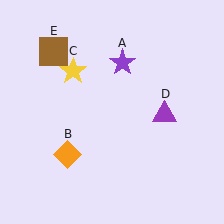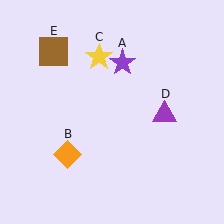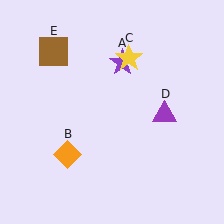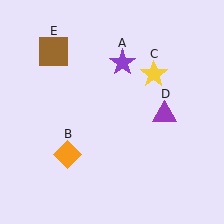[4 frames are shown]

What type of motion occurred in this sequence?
The yellow star (object C) rotated clockwise around the center of the scene.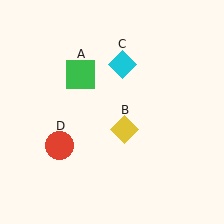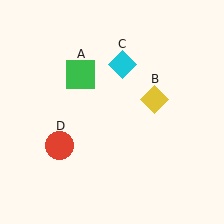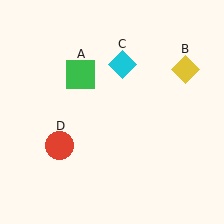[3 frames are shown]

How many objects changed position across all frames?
1 object changed position: yellow diamond (object B).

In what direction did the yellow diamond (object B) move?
The yellow diamond (object B) moved up and to the right.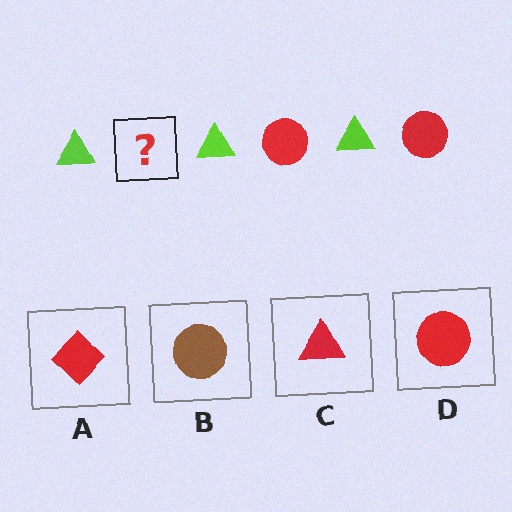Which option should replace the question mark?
Option D.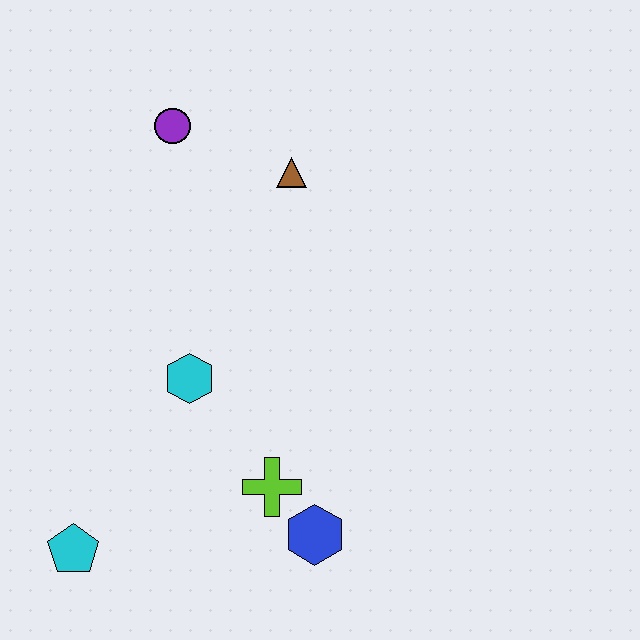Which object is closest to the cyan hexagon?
The lime cross is closest to the cyan hexagon.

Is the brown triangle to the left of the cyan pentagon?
No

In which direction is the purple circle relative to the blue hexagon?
The purple circle is above the blue hexagon.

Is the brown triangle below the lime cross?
No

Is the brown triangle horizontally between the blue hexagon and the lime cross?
Yes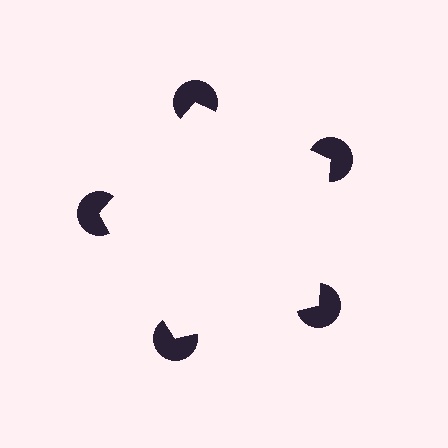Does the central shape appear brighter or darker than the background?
It typically appears slightly brighter than the background, even though no actual brightness change is drawn.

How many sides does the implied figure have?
5 sides.